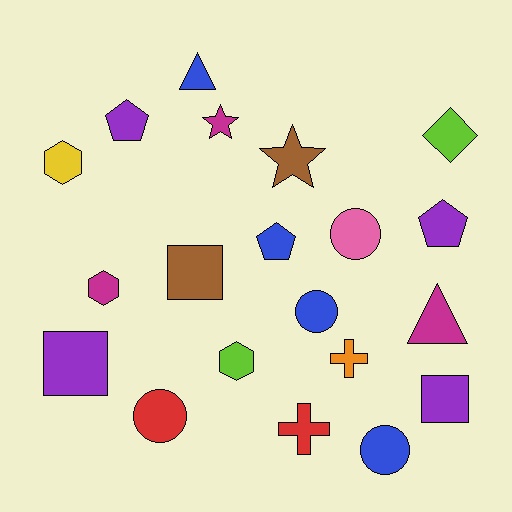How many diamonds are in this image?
There is 1 diamond.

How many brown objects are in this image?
There are 2 brown objects.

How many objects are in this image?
There are 20 objects.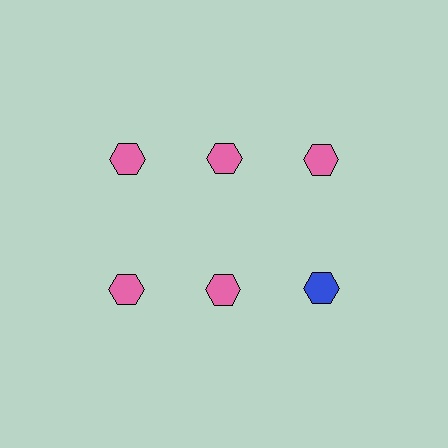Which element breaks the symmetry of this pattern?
The blue hexagon in the second row, center column breaks the symmetry. All other shapes are pink hexagons.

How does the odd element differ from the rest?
It has a different color: blue instead of pink.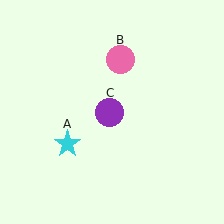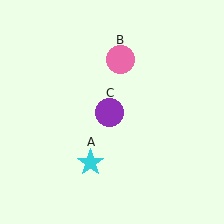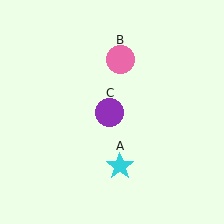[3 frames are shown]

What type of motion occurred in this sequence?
The cyan star (object A) rotated counterclockwise around the center of the scene.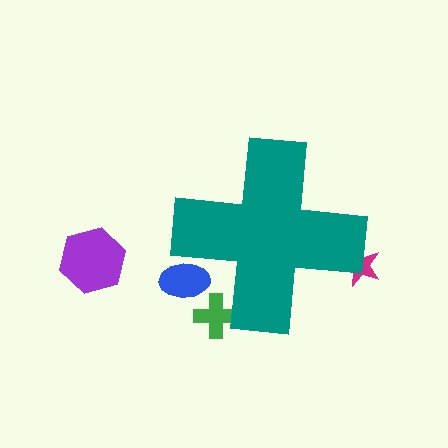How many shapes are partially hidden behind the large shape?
3 shapes are partially hidden.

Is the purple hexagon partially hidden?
No, the purple hexagon is fully visible.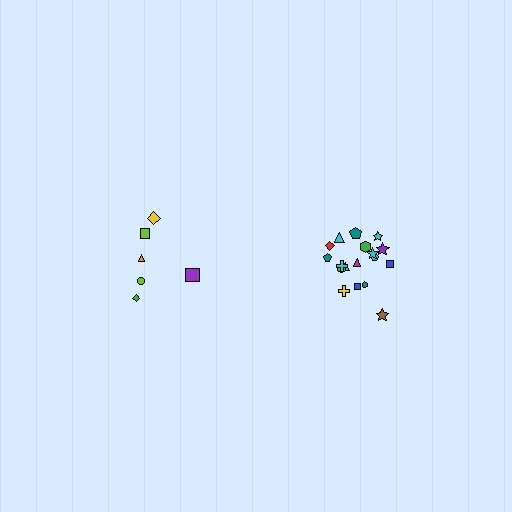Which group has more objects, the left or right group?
The right group.